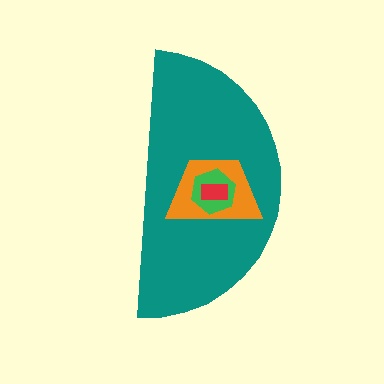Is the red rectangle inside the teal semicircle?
Yes.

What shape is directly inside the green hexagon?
The red rectangle.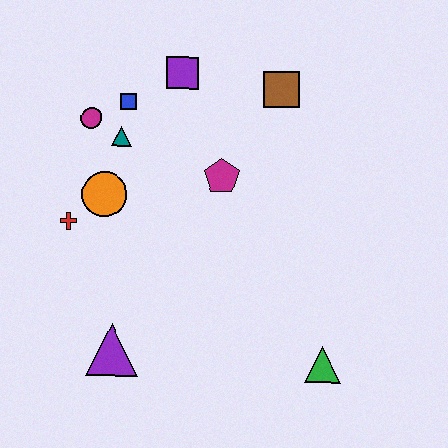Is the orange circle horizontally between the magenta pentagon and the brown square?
No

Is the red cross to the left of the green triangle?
Yes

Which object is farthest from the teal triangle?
The green triangle is farthest from the teal triangle.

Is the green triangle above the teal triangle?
No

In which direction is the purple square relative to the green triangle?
The purple square is above the green triangle.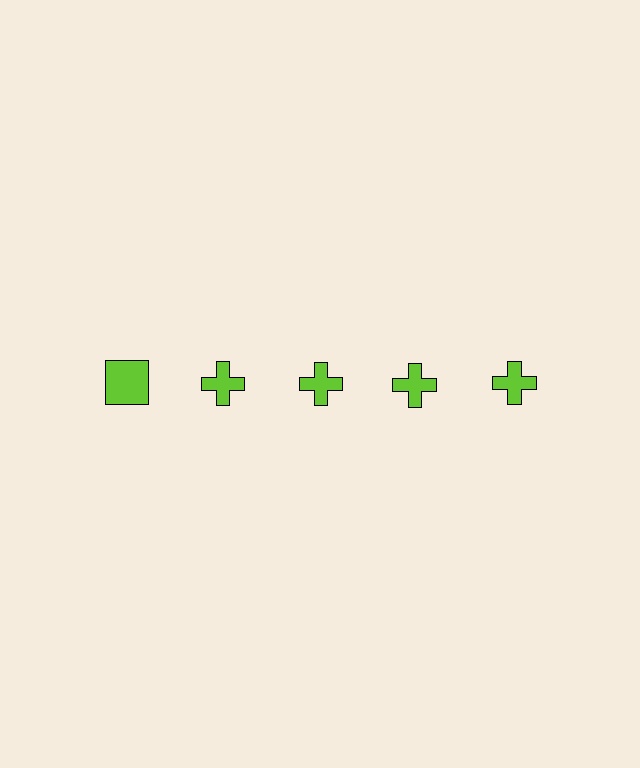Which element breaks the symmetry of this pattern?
The lime square in the top row, leftmost column breaks the symmetry. All other shapes are lime crosses.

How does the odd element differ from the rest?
It has a different shape: square instead of cross.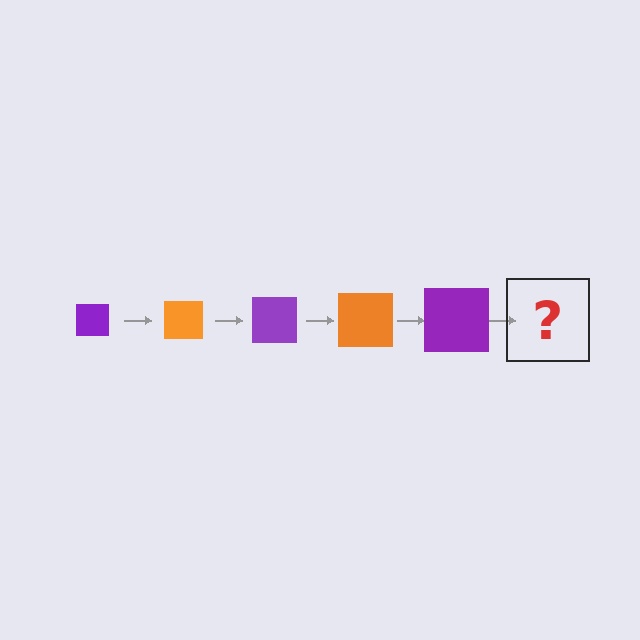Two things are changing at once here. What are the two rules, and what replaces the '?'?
The two rules are that the square grows larger each step and the color cycles through purple and orange. The '?' should be an orange square, larger than the previous one.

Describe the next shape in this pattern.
It should be an orange square, larger than the previous one.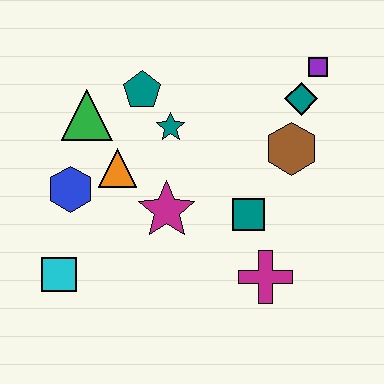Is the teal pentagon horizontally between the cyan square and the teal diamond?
Yes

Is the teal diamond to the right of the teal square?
Yes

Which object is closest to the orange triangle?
The blue hexagon is closest to the orange triangle.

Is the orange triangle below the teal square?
No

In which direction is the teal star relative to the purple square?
The teal star is to the left of the purple square.